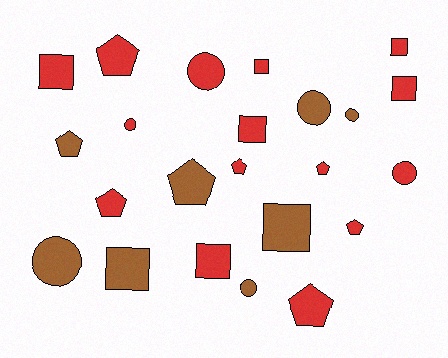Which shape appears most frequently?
Pentagon, with 8 objects.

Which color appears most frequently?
Red, with 15 objects.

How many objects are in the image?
There are 23 objects.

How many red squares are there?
There are 6 red squares.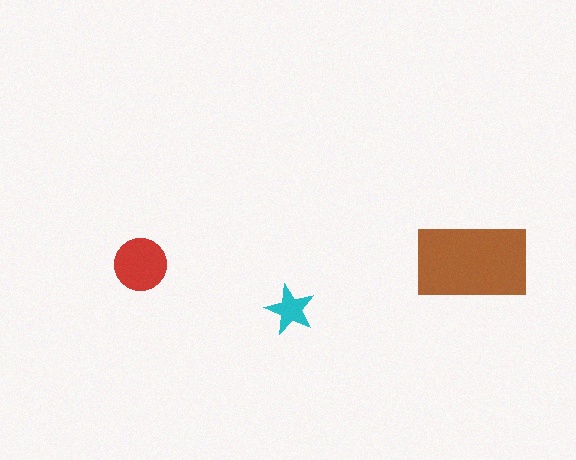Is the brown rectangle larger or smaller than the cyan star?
Larger.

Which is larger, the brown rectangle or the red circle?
The brown rectangle.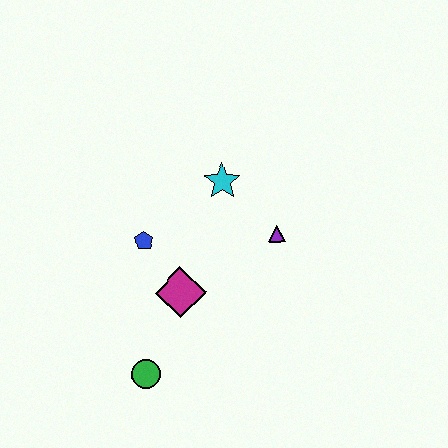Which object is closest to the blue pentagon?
The magenta diamond is closest to the blue pentagon.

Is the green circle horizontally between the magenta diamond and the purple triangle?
No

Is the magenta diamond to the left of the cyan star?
Yes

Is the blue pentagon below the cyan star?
Yes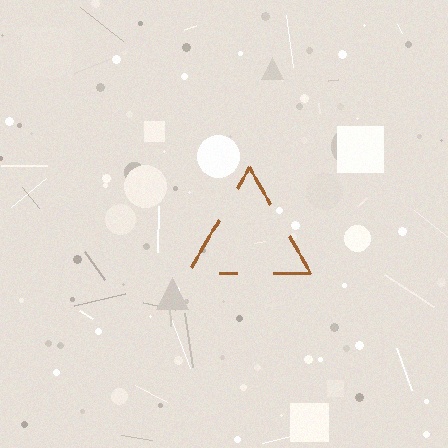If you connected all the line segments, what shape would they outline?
They would outline a triangle.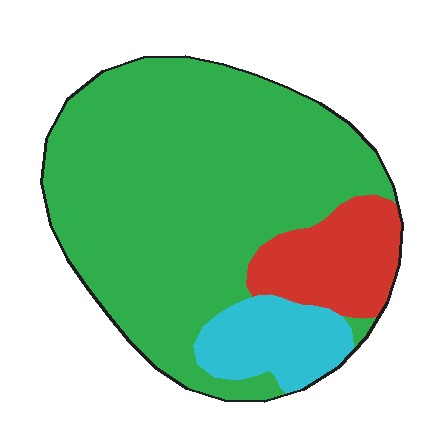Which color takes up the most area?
Green, at roughly 75%.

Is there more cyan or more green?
Green.